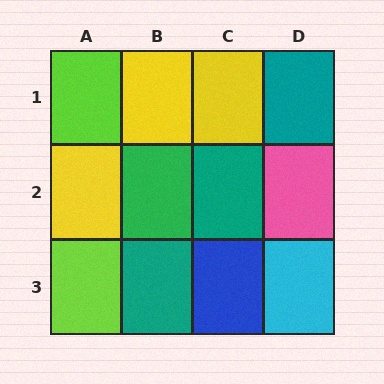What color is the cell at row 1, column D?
Teal.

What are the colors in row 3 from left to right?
Lime, teal, blue, cyan.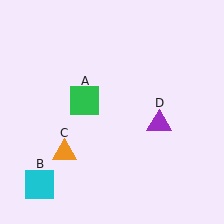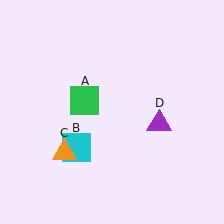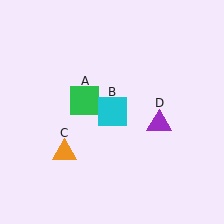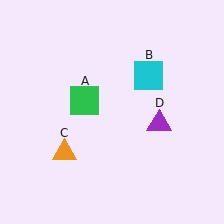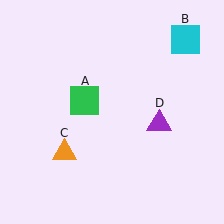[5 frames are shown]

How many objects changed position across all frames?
1 object changed position: cyan square (object B).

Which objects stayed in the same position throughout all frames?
Green square (object A) and orange triangle (object C) and purple triangle (object D) remained stationary.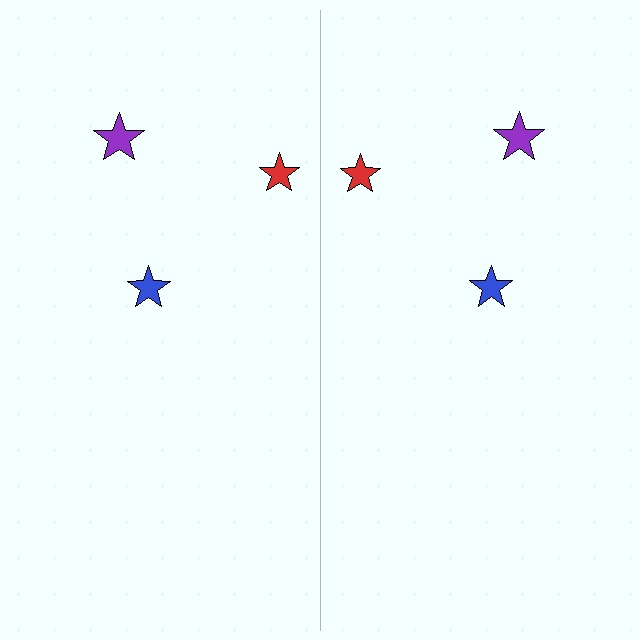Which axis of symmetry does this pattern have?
The pattern has a vertical axis of symmetry running through the center of the image.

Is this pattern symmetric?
Yes, this pattern has bilateral (reflection) symmetry.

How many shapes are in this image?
There are 6 shapes in this image.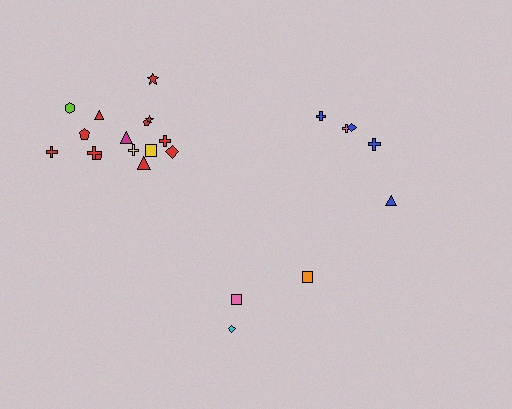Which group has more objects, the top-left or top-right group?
The top-left group.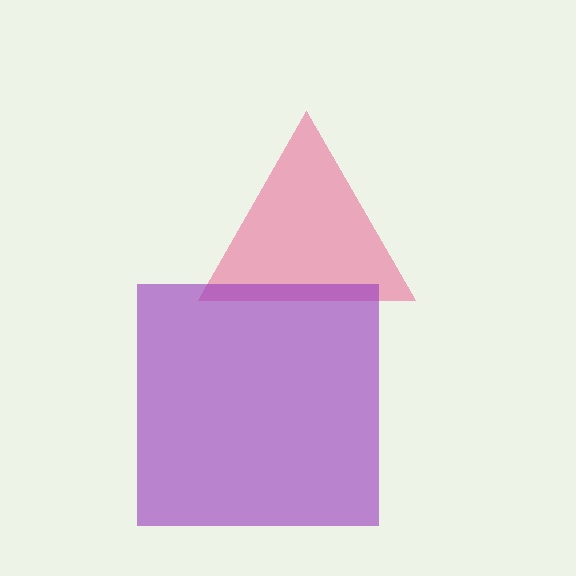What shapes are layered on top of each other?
The layered shapes are: a pink triangle, a purple square.